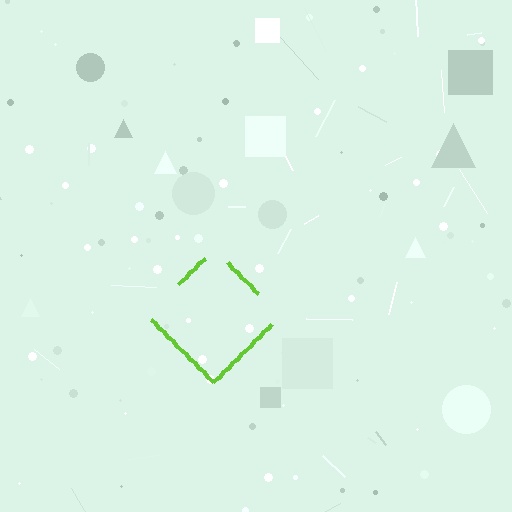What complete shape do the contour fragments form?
The contour fragments form a diamond.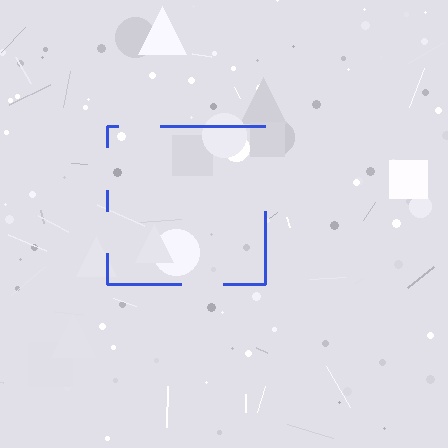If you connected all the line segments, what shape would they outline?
They would outline a square.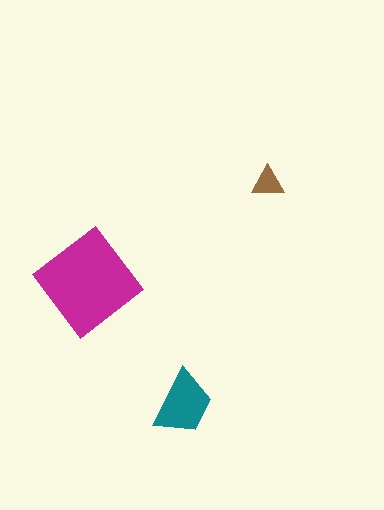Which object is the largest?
The magenta diamond.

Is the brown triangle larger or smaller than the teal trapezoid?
Smaller.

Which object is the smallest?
The brown triangle.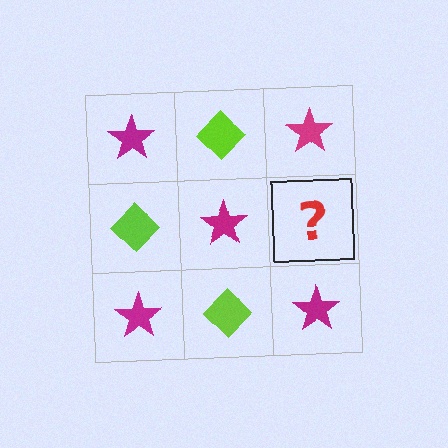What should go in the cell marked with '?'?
The missing cell should contain a lime diamond.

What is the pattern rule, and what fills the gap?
The rule is that it alternates magenta star and lime diamond in a checkerboard pattern. The gap should be filled with a lime diamond.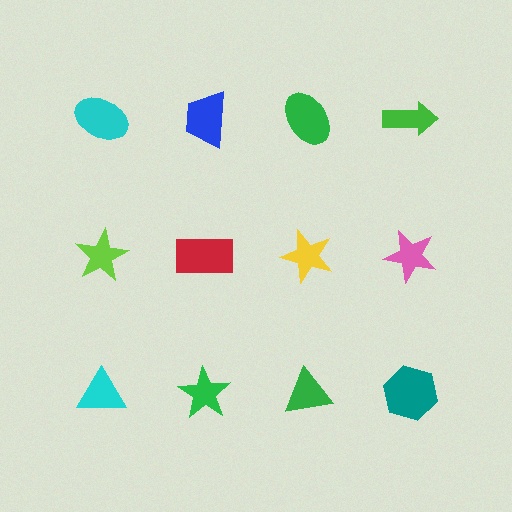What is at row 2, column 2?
A red rectangle.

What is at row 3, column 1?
A cyan triangle.